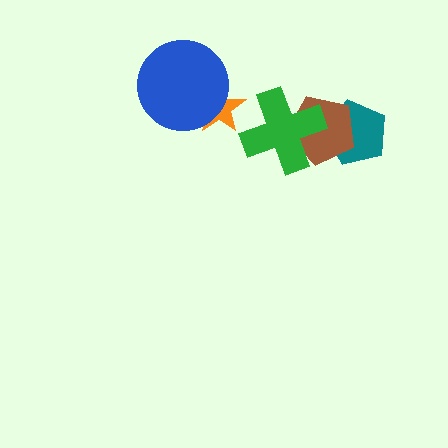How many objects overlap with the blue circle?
1 object overlaps with the blue circle.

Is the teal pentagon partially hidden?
Yes, it is partially covered by another shape.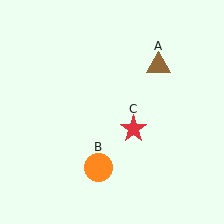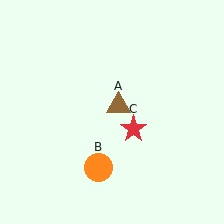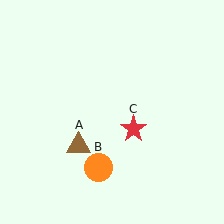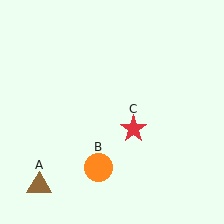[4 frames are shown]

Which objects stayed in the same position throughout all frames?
Orange circle (object B) and red star (object C) remained stationary.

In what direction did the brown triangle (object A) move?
The brown triangle (object A) moved down and to the left.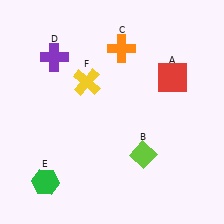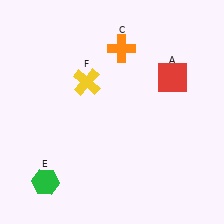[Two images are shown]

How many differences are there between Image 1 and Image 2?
There are 2 differences between the two images.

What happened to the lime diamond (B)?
The lime diamond (B) was removed in Image 2. It was in the bottom-right area of Image 1.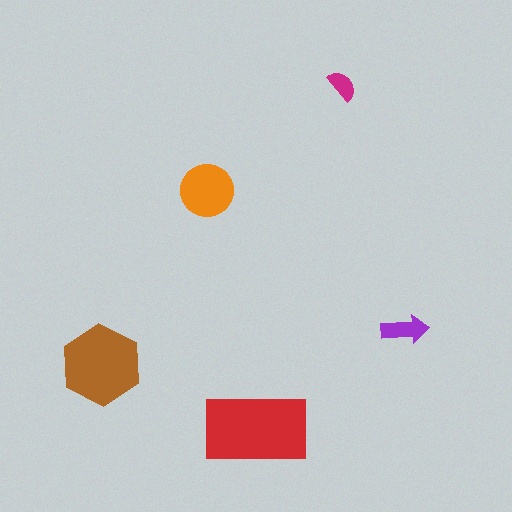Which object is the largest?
The red rectangle.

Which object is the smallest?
The magenta semicircle.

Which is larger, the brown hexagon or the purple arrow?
The brown hexagon.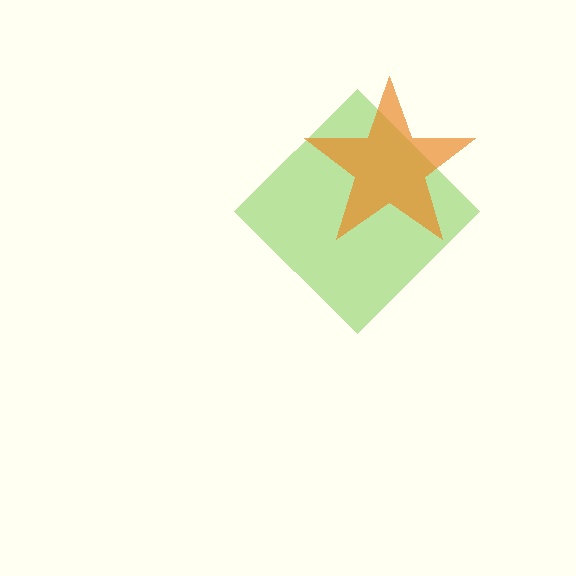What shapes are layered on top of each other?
The layered shapes are: a lime diamond, an orange star.